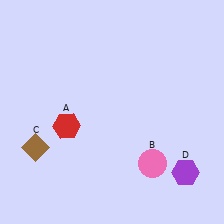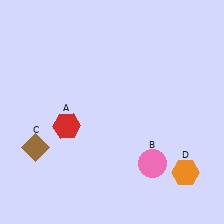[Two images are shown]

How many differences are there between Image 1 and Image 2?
There is 1 difference between the two images.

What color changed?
The hexagon (D) changed from purple in Image 1 to orange in Image 2.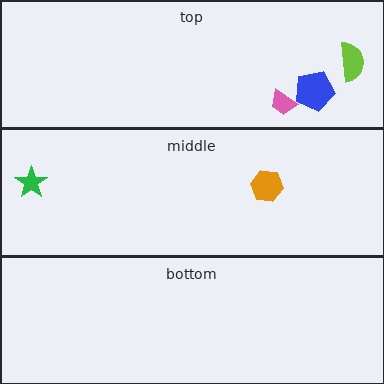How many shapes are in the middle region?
2.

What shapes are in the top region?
The pink trapezoid, the blue pentagon, the lime semicircle.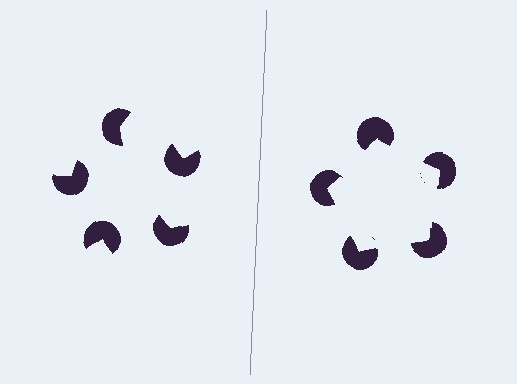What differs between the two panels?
The pac-man discs are positioned identically on both sides; only the wedge orientations differ. On the right they align to a pentagon; on the left they are misaligned.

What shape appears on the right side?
An illusory pentagon.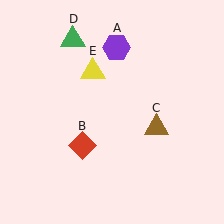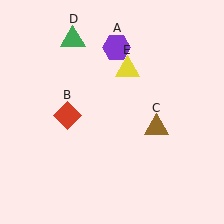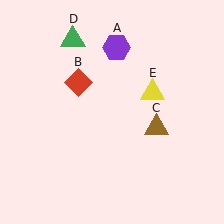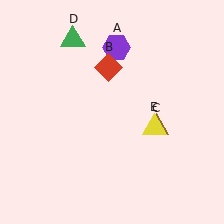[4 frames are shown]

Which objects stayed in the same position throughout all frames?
Purple hexagon (object A) and brown triangle (object C) and green triangle (object D) remained stationary.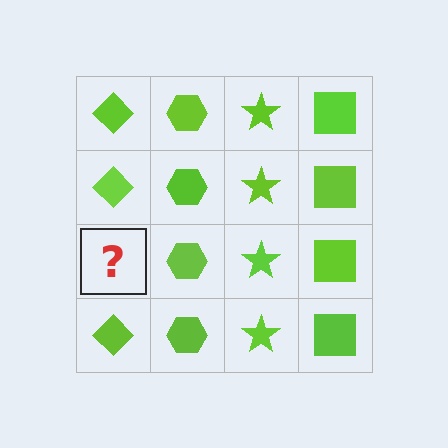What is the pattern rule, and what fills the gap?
The rule is that each column has a consistent shape. The gap should be filled with a lime diamond.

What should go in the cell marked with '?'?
The missing cell should contain a lime diamond.